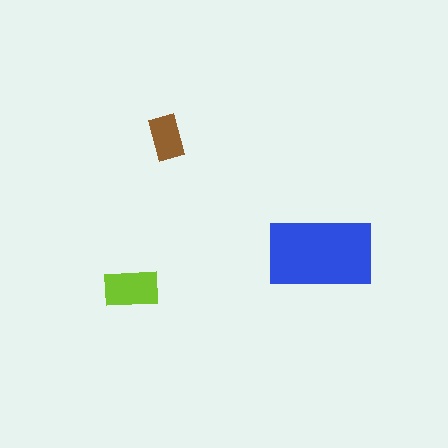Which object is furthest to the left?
The lime rectangle is leftmost.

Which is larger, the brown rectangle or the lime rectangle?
The lime one.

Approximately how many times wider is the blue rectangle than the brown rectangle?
About 2.5 times wider.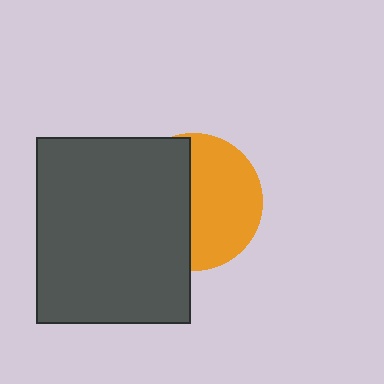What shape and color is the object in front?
The object in front is a dark gray rectangle.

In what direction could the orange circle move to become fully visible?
The orange circle could move right. That would shift it out from behind the dark gray rectangle entirely.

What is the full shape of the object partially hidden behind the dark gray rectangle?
The partially hidden object is an orange circle.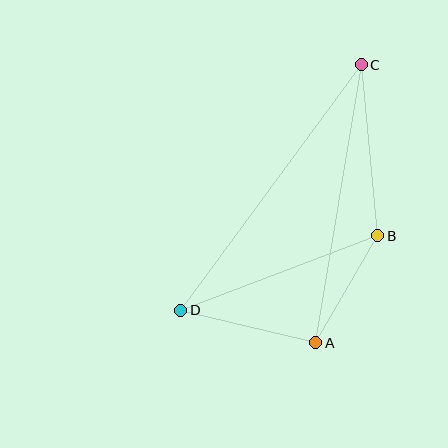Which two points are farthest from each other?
Points C and D are farthest from each other.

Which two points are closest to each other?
Points A and B are closest to each other.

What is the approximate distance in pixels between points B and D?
The distance between B and D is approximately 210 pixels.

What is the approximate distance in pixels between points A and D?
The distance between A and D is approximately 139 pixels.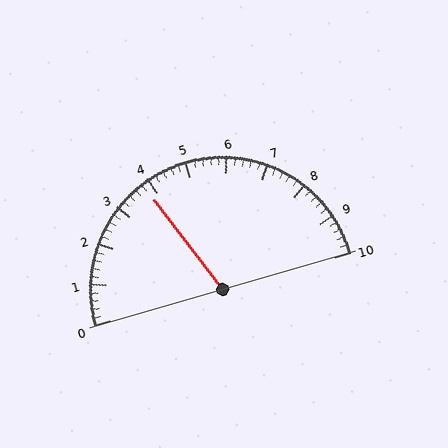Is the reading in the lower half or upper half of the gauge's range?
The reading is in the lower half of the range (0 to 10).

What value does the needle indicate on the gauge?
The needle indicates approximately 3.8.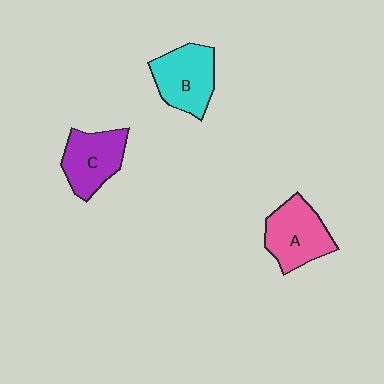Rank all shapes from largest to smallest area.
From largest to smallest: A (pink), B (cyan), C (purple).